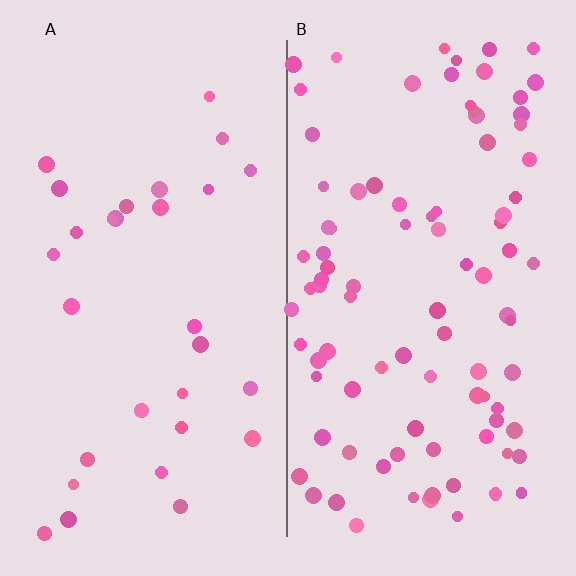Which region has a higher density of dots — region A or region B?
B (the right).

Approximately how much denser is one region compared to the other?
Approximately 3.2× — region B over region A.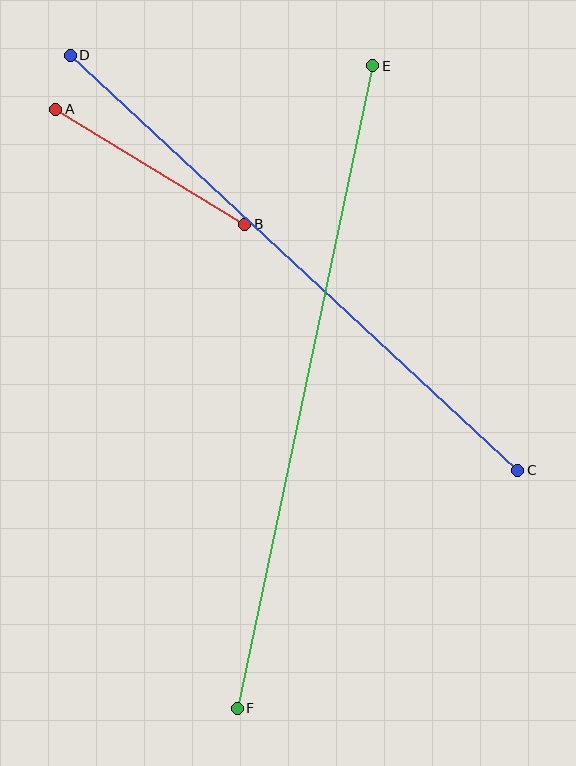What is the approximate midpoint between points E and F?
The midpoint is at approximately (305, 387) pixels.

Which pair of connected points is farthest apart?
Points E and F are farthest apart.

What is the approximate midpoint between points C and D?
The midpoint is at approximately (294, 263) pixels.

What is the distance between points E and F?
The distance is approximately 657 pixels.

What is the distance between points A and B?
The distance is approximately 221 pixels.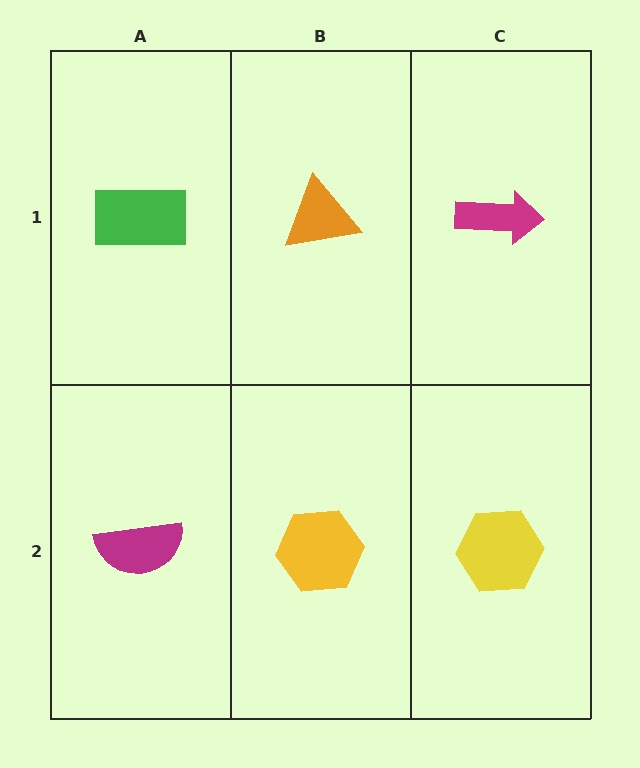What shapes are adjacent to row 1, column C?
A yellow hexagon (row 2, column C), an orange triangle (row 1, column B).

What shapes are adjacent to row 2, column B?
An orange triangle (row 1, column B), a magenta semicircle (row 2, column A), a yellow hexagon (row 2, column C).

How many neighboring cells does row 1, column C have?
2.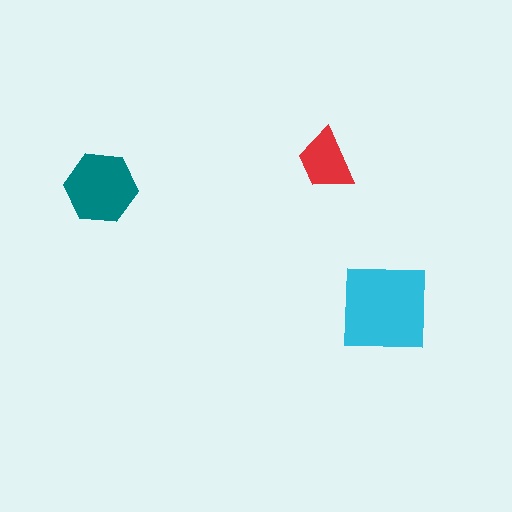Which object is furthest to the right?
The cyan square is rightmost.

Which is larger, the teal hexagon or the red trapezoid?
The teal hexagon.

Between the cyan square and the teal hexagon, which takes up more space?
The cyan square.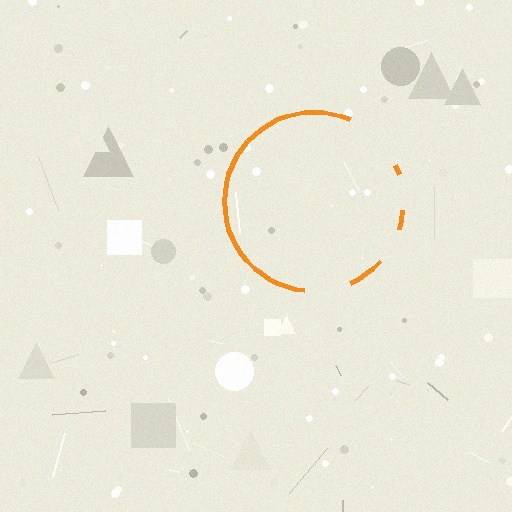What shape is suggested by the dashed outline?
The dashed outline suggests a circle.